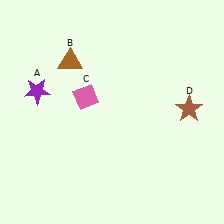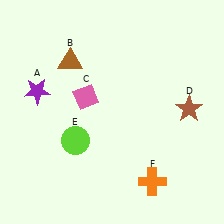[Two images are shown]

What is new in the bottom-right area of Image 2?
An orange cross (F) was added in the bottom-right area of Image 2.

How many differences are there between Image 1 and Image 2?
There are 2 differences between the two images.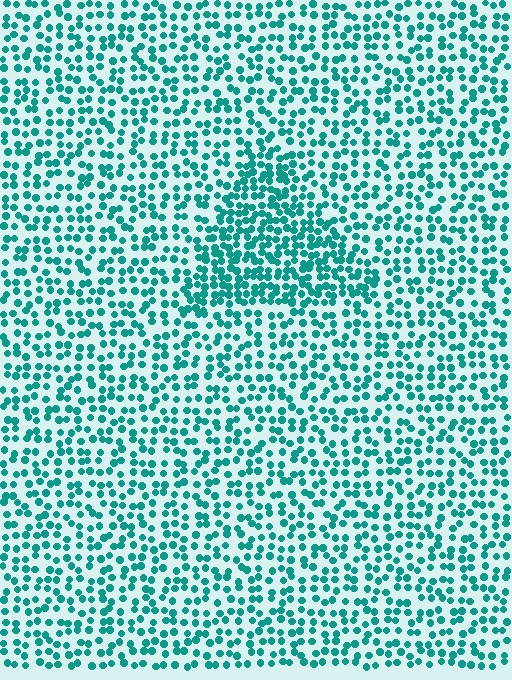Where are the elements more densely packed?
The elements are more densely packed inside the triangle boundary.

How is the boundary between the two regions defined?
The boundary is defined by a change in element density (approximately 1.7x ratio). All elements are the same color, size, and shape.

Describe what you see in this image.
The image contains small teal elements arranged at two different densities. A triangle-shaped region is visible where the elements are more densely packed than the surrounding area.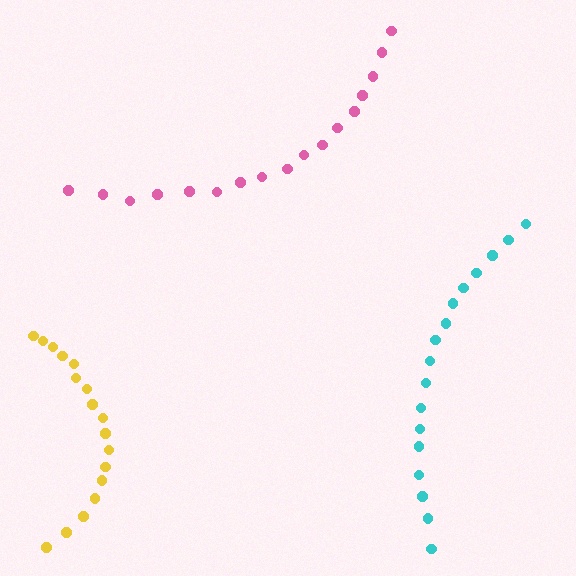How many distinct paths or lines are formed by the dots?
There are 3 distinct paths.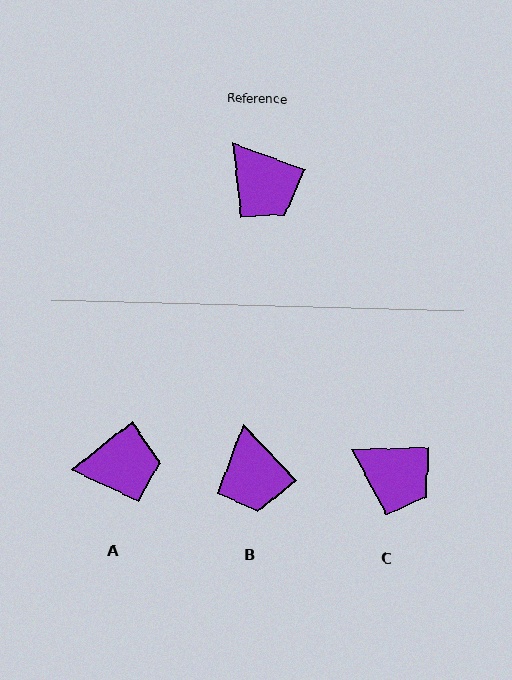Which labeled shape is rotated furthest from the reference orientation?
A, about 58 degrees away.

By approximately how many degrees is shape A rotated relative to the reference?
Approximately 58 degrees counter-clockwise.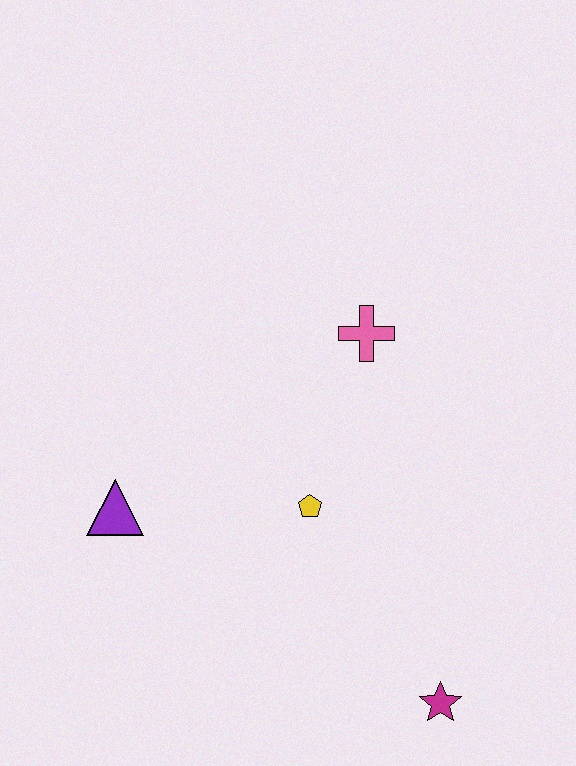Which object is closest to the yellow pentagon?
The pink cross is closest to the yellow pentagon.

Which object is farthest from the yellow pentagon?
The magenta star is farthest from the yellow pentagon.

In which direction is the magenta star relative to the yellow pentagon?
The magenta star is below the yellow pentagon.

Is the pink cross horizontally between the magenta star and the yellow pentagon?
Yes